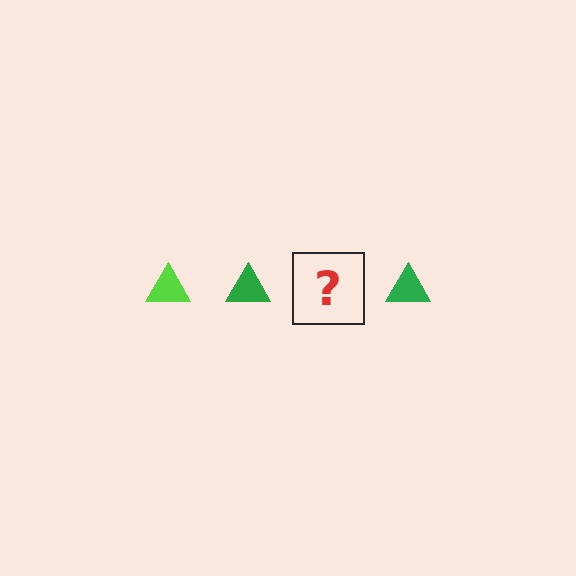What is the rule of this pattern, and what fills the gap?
The rule is that the pattern cycles through lime, green triangles. The gap should be filled with a lime triangle.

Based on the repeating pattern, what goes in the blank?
The blank should be a lime triangle.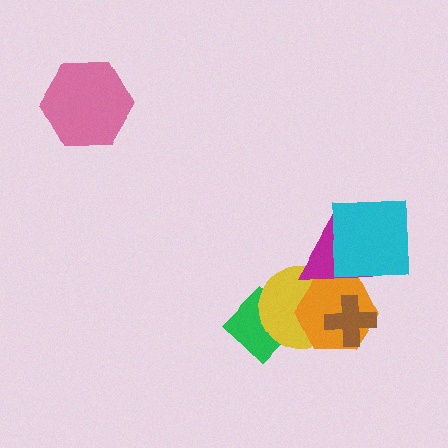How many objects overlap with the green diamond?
1 object overlaps with the green diamond.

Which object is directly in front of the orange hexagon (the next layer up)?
The brown cross is directly in front of the orange hexagon.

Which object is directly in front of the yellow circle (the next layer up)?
The orange hexagon is directly in front of the yellow circle.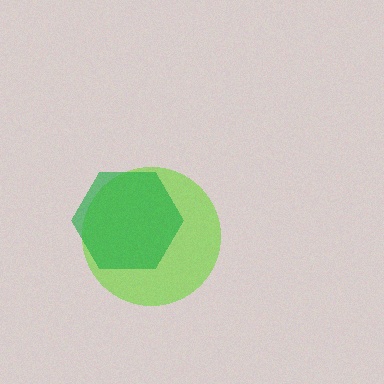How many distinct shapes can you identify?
There are 2 distinct shapes: a lime circle, a green hexagon.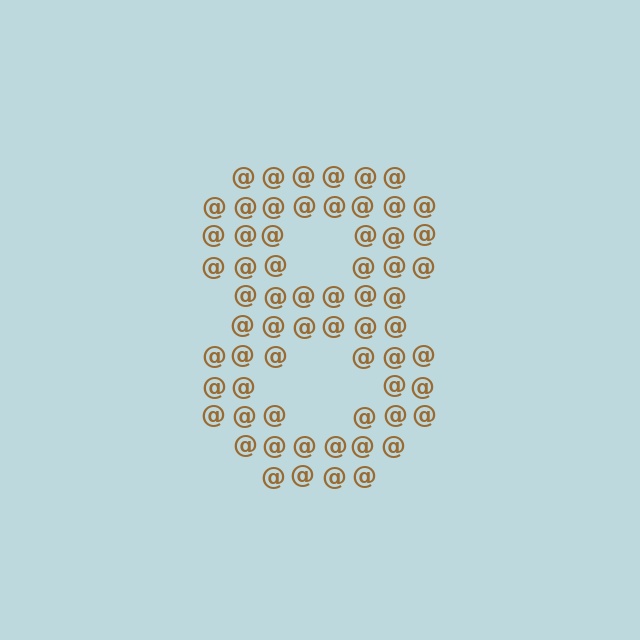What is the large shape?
The large shape is the digit 8.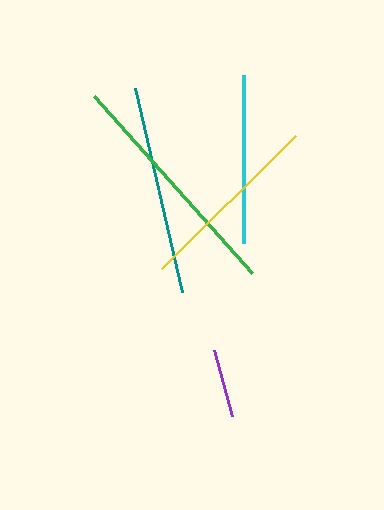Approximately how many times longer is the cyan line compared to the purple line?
The cyan line is approximately 2.5 times the length of the purple line.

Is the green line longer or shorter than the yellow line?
The green line is longer than the yellow line.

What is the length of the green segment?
The green segment is approximately 237 pixels long.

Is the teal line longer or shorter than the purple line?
The teal line is longer than the purple line.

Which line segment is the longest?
The green line is the longest at approximately 237 pixels.